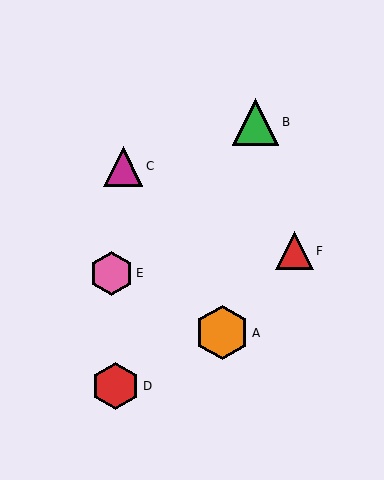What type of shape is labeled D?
Shape D is a red hexagon.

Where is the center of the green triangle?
The center of the green triangle is at (256, 122).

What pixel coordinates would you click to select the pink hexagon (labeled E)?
Click at (111, 273) to select the pink hexagon E.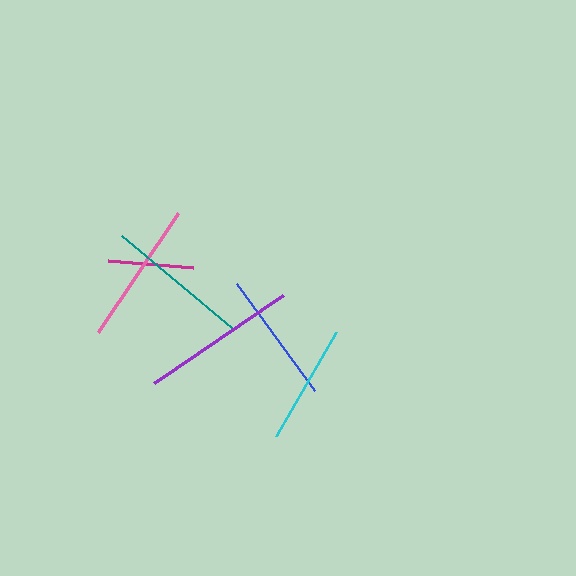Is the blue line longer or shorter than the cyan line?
The blue line is longer than the cyan line.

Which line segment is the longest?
The purple line is the longest at approximately 157 pixels.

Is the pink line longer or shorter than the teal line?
The pink line is longer than the teal line.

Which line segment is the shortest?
The magenta line is the shortest at approximately 85 pixels.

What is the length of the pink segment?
The pink segment is approximately 144 pixels long.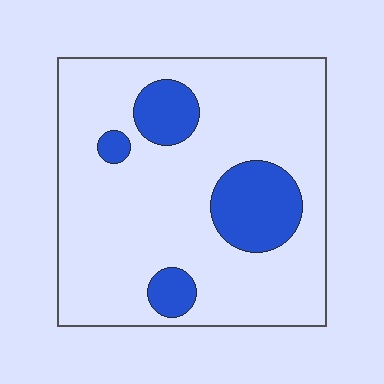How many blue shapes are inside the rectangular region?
4.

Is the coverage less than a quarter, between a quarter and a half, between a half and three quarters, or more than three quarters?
Less than a quarter.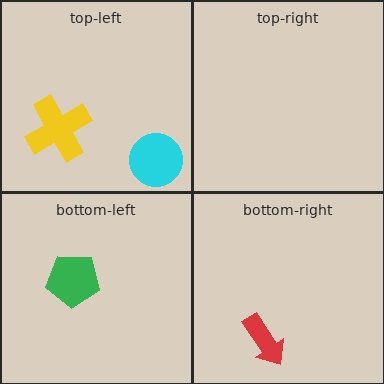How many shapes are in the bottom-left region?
1.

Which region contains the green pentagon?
The bottom-left region.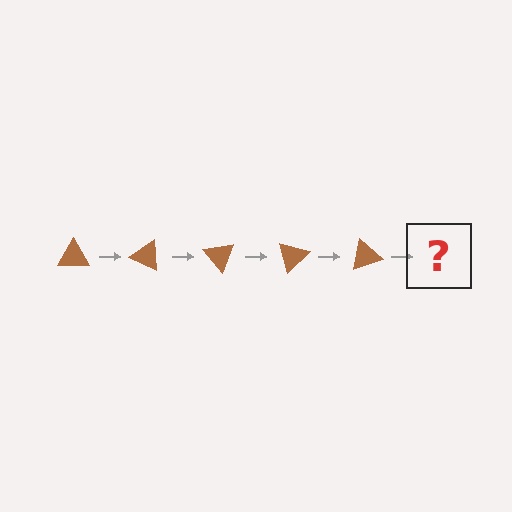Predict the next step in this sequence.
The next step is a brown triangle rotated 125 degrees.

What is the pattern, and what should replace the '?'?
The pattern is that the triangle rotates 25 degrees each step. The '?' should be a brown triangle rotated 125 degrees.